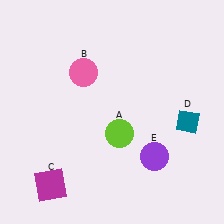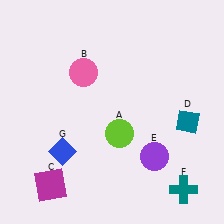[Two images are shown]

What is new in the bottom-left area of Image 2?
A blue diamond (G) was added in the bottom-left area of Image 2.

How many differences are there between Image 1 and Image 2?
There are 2 differences between the two images.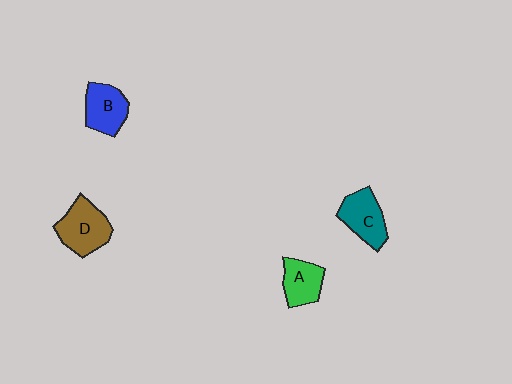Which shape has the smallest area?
Shape A (green).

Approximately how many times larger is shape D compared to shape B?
Approximately 1.2 times.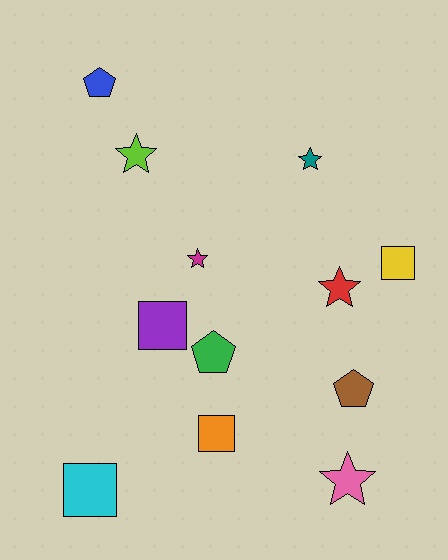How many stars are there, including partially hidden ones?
There are 5 stars.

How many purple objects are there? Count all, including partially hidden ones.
There is 1 purple object.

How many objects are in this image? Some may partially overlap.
There are 12 objects.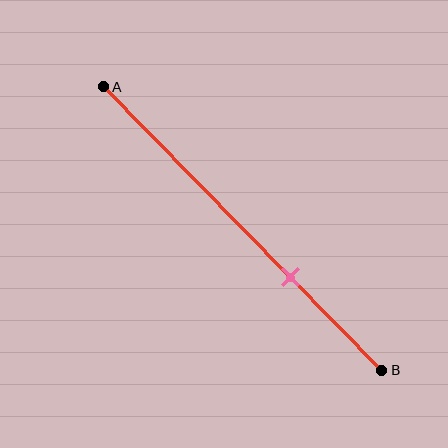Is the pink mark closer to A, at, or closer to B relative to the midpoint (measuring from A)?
The pink mark is closer to point B than the midpoint of segment AB.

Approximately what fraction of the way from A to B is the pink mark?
The pink mark is approximately 65% of the way from A to B.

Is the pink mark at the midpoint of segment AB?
No, the mark is at about 65% from A, not at the 50% midpoint.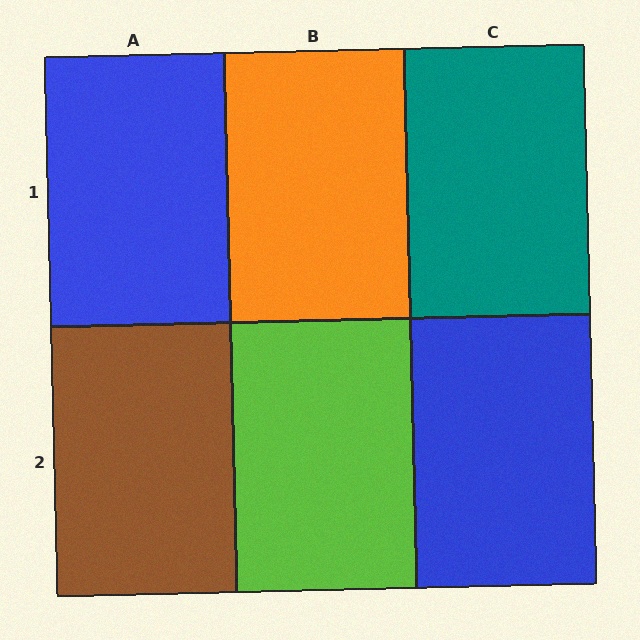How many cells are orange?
1 cell is orange.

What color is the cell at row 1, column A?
Blue.